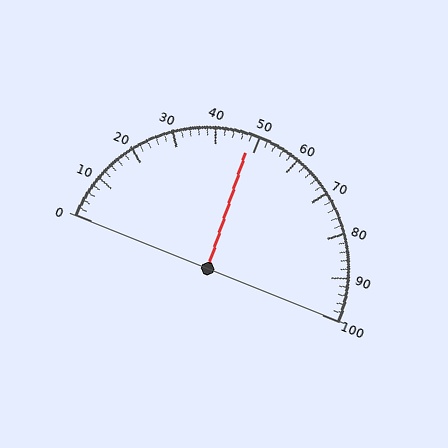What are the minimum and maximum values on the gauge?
The gauge ranges from 0 to 100.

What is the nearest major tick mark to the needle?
The nearest major tick mark is 50.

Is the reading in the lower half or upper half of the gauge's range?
The reading is in the lower half of the range (0 to 100).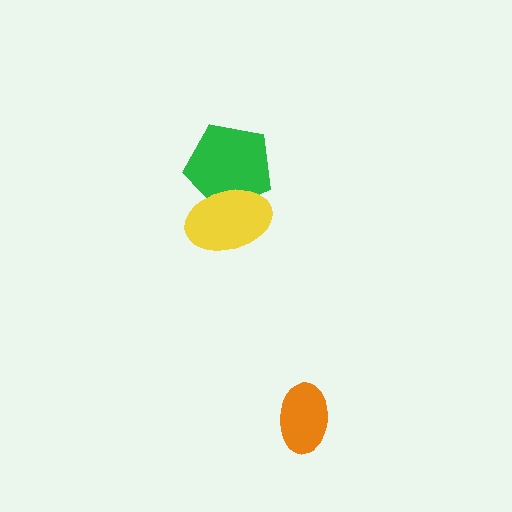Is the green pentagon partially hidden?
Yes, it is partially covered by another shape.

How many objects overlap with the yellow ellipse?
1 object overlaps with the yellow ellipse.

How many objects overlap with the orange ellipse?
0 objects overlap with the orange ellipse.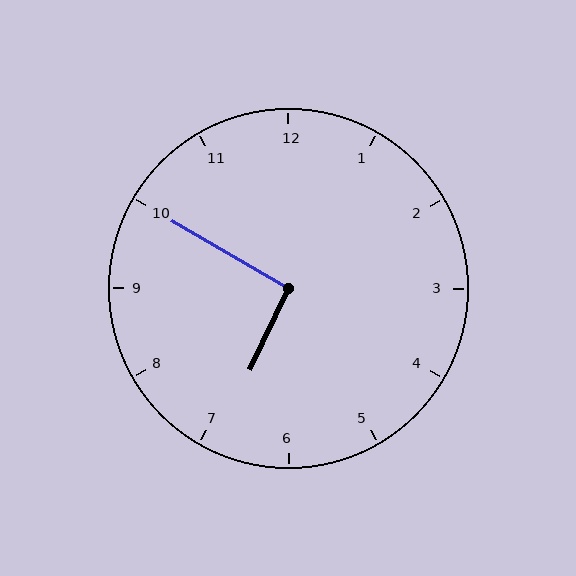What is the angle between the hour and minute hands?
Approximately 95 degrees.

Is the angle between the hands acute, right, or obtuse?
It is right.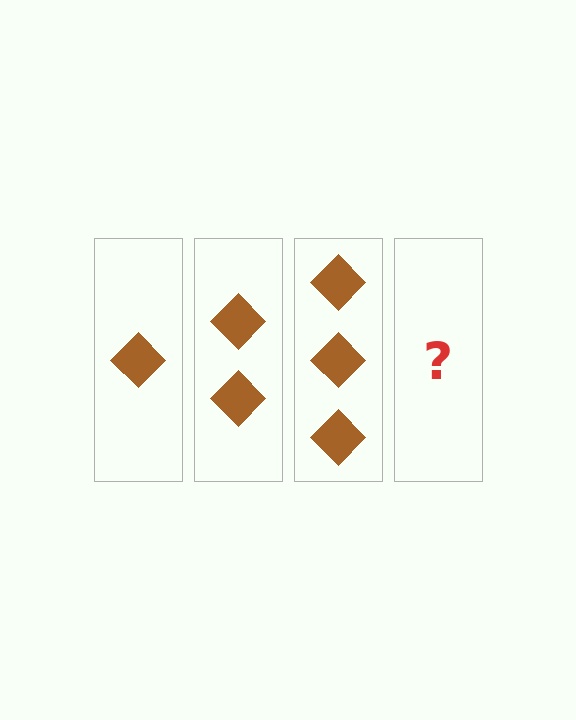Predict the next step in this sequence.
The next step is 4 diamonds.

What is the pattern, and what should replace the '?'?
The pattern is that each step adds one more diamond. The '?' should be 4 diamonds.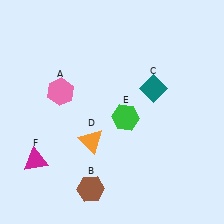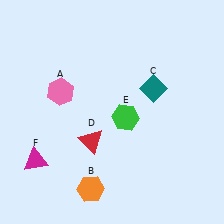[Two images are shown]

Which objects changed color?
B changed from brown to orange. D changed from orange to red.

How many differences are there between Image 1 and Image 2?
There are 2 differences between the two images.